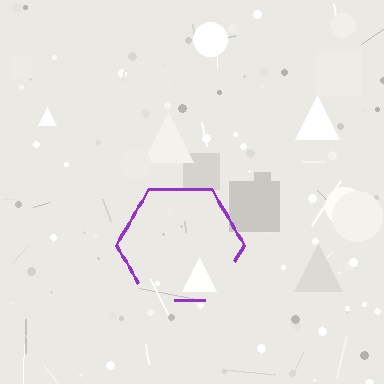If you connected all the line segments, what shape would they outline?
They would outline a hexagon.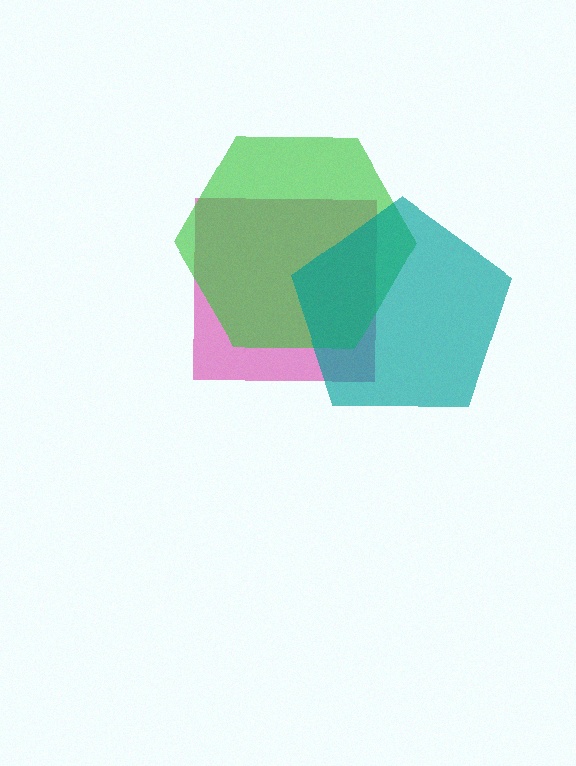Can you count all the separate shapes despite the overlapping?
Yes, there are 3 separate shapes.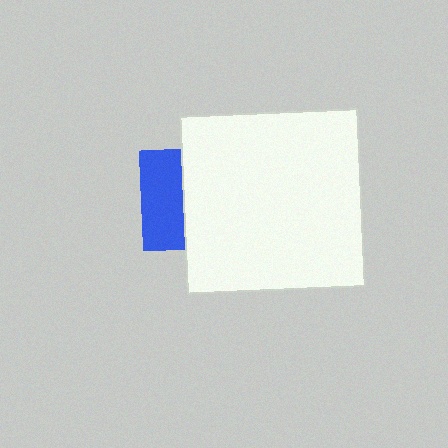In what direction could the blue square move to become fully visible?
The blue square could move left. That would shift it out from behind the white square entirely.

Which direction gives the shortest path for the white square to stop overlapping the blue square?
Moving right gives the shortest separation.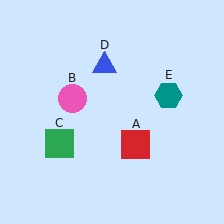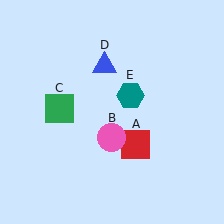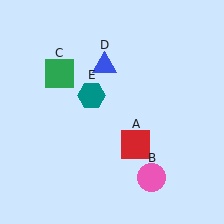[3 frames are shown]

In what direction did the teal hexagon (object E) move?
The teal hexagon (object E) moved left.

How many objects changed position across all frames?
3 objects changed position: pink circle (object B), green square (object C), teal hexagon (object E).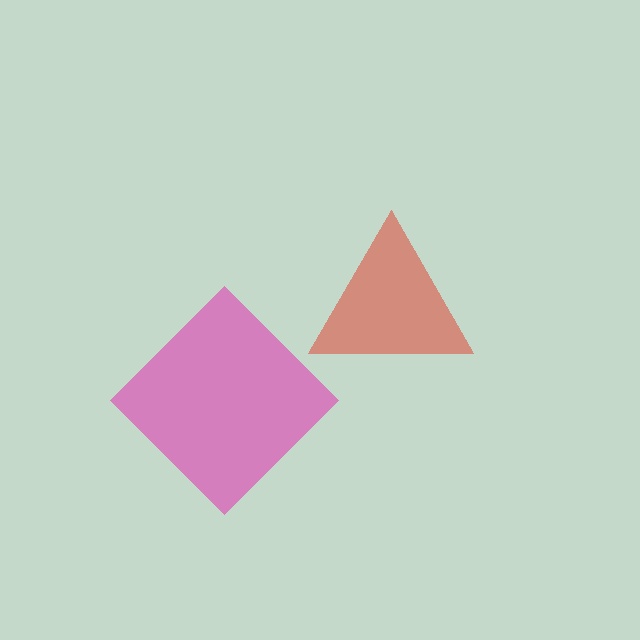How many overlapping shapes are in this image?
There are 2 overlapping shapes in the image.